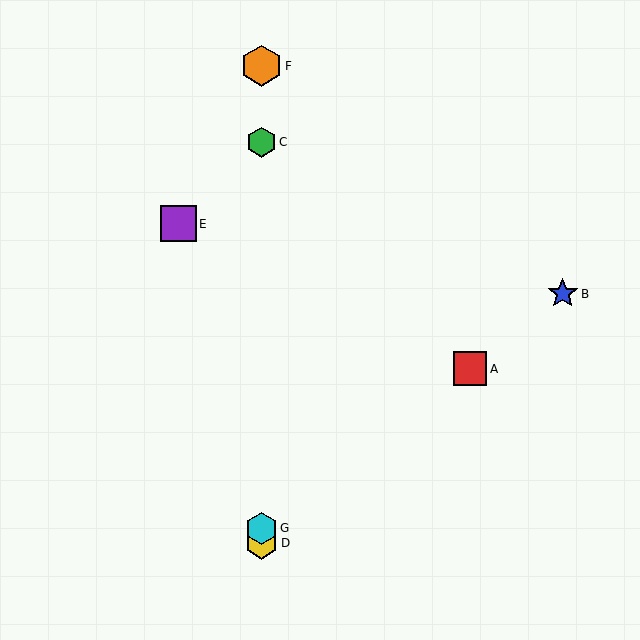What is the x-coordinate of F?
Object F is at x≈261.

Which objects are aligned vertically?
Objects C, D, F, G are aligned vertically.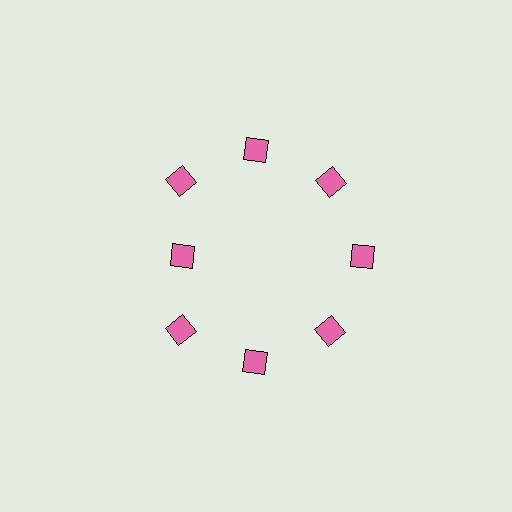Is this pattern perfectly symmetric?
No. The 8 pink diamonds are arranged in a ring, but one element near the 9 o'clock position is pulled inward toward the center, breaking the 8-fold rotational symmetry.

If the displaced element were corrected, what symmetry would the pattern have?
It would have 8-fold rotational symmetry — the pattern would map onto itself every 45 degrees.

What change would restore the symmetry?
The symmetry would be restored by moving it outward, back onto the ring so that all 8 diamonds sit at equal angles and equal distance from the center.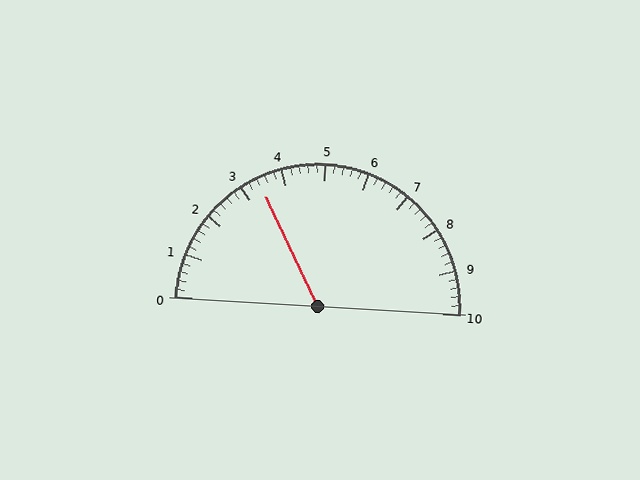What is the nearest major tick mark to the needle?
The nearest major tick mark is 3.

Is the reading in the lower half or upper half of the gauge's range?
The reading is in the lower half of the range (0 to 10).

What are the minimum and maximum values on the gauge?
The gauge ranges from 0 to 10.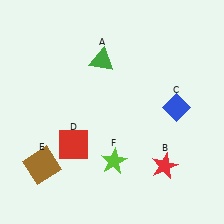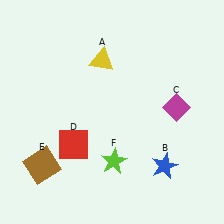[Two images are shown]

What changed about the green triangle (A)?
In Image 1, A is green. In Image 2, it changed to yellow.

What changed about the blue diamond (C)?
In Image 1, C is blue. In Image 2, it changed to magenta.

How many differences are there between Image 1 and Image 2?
There are 3 differences between the two images.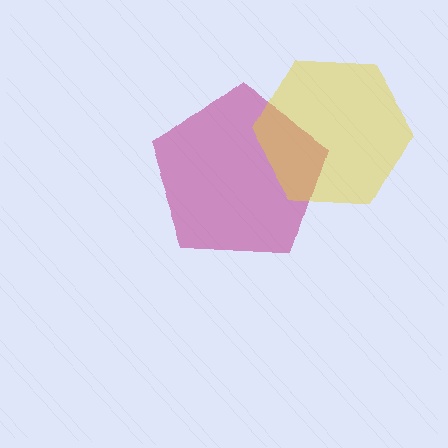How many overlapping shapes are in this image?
There are 2 overlapping shapes in the image.